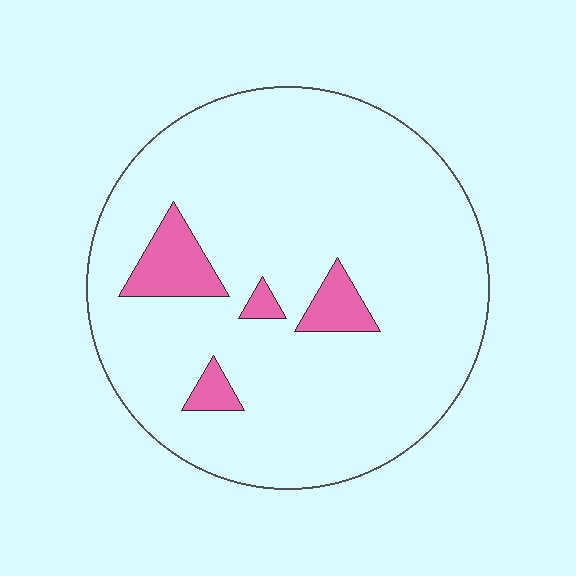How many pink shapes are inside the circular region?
4.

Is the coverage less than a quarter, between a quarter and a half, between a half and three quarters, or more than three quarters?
Less than a quarter.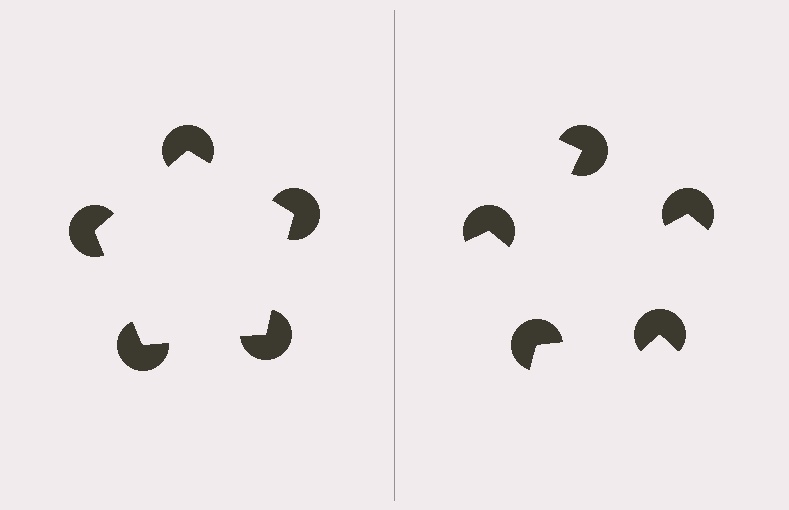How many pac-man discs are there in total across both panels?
10 — 5 on each side.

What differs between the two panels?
The pac-man discs are positioned identically on both sides; only the wedge orientations differ. On the left they align to a pentagon; on the right they are misaligned.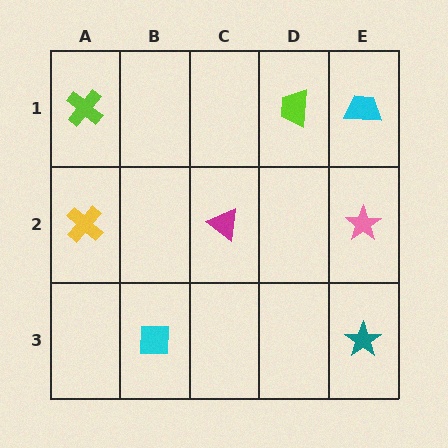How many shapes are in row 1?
3 shapes.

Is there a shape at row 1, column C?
No, that cell is empty.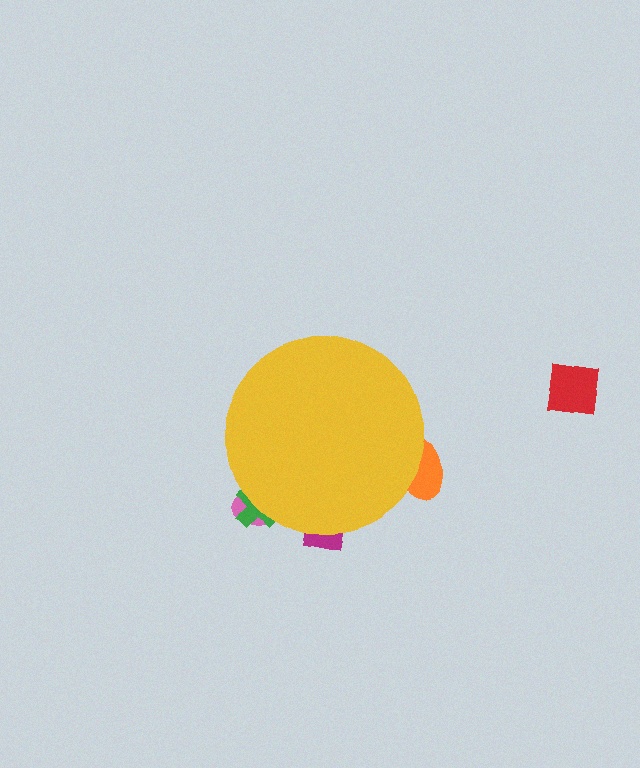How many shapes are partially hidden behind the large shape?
4 shapes are partially hidden.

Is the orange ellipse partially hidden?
Yes, the orange ellipse is partially hidden behind the yellow circle.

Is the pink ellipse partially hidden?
Yes, the pink ellipse is partially hidden behind the yellow circle.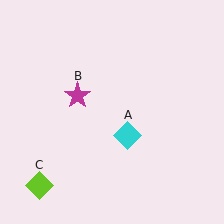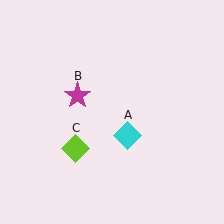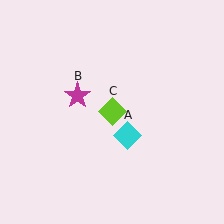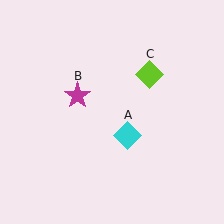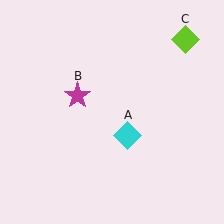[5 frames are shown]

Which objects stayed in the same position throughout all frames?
Cyan diamond (object A) and magenta star (object B) remained stationary.